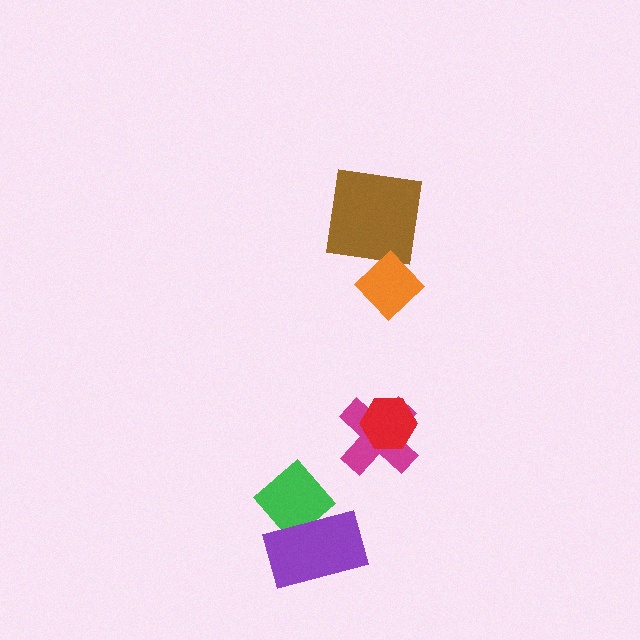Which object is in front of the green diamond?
The purple rectangle is in front of the green diamond.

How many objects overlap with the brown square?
0 objects overlap with the brown square.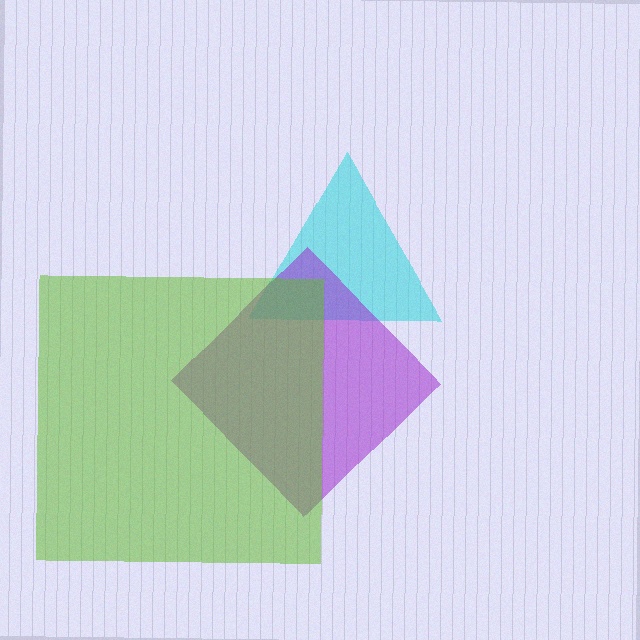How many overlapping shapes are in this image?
There are 3 overlapping shapes in the image.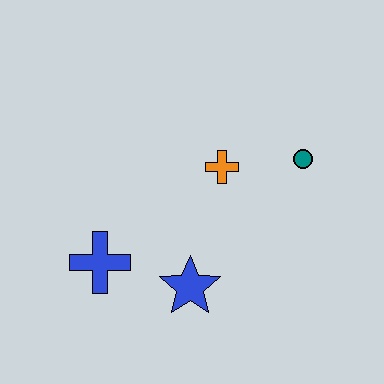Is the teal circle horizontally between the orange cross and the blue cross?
No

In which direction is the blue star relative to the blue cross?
The blue star is to the right of the blue cross.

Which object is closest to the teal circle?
The orange cross is closest to the teal circle.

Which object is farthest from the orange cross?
The blue cross is farthest from the orange cross.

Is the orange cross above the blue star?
Yes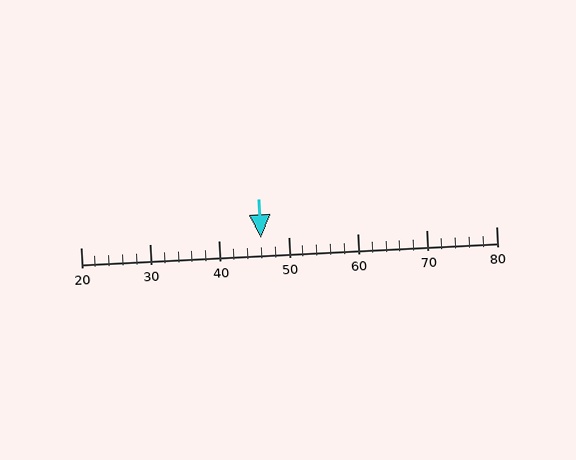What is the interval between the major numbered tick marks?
The major tick marks are spaced 10 units apart.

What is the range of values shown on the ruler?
The ruler shows values from 20 to 80.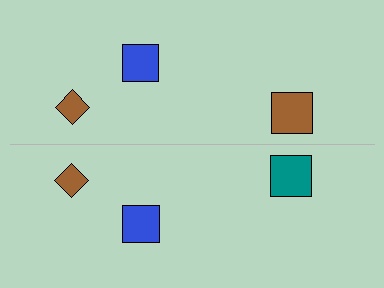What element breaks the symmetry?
The teal square on the bottom side breaks the symmetry — its mirror counterpart is brown.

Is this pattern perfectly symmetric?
No, the pattern is not perfectly symmetric. The teal square on the bottom side breaks the symmetry — its mirror counterpart is brown.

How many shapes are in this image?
There are 6 shapes in this image.